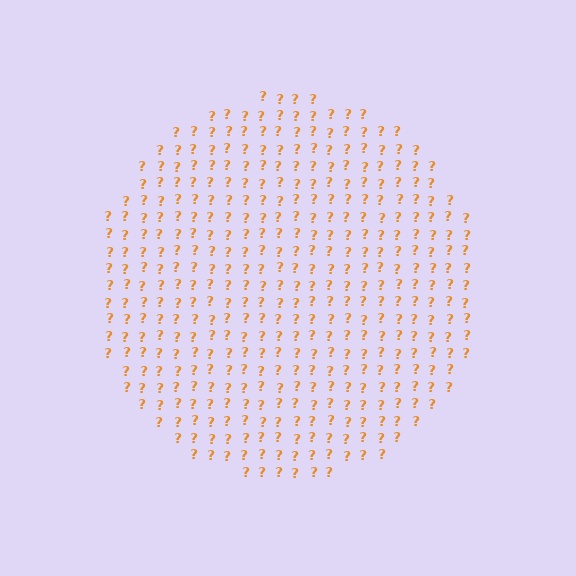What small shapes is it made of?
It is made of small question marks.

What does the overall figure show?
The overall figure shows a circle.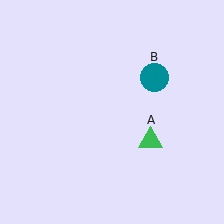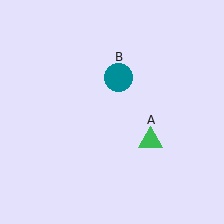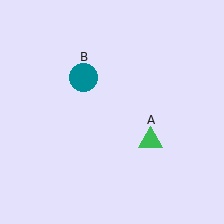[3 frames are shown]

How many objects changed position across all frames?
1 object changed position: teal circle (object B).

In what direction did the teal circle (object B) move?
The teal circle (object B) moved left.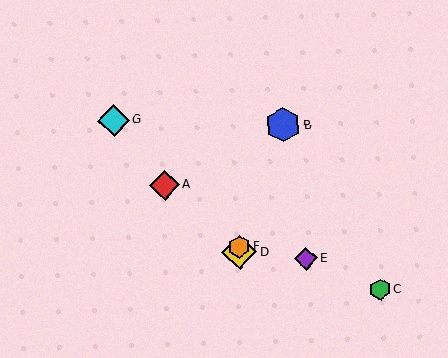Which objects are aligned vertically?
Objects D, F are aligned vertically.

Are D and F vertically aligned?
Yes, both are at x≈239.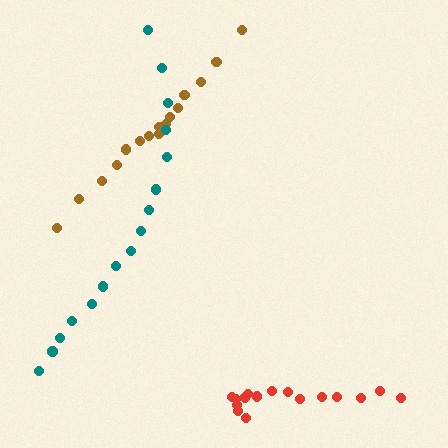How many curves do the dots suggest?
There are 3 distinct paths.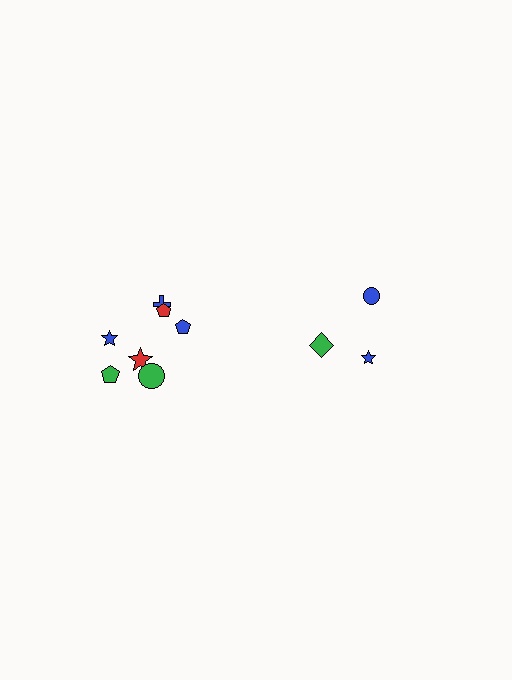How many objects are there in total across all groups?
There are 10 objects.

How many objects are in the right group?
There are 3 objects.